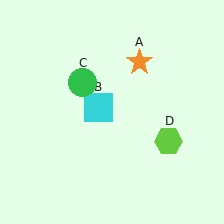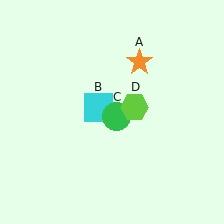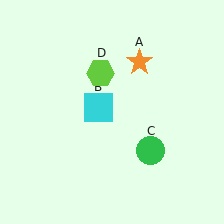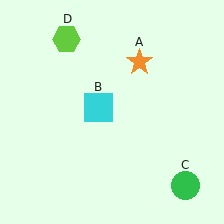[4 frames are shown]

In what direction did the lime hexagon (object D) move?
The lime hexagon (object D) moved up and to the left.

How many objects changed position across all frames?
2 objects changed position: green circle (object C), lime hexagon (object D).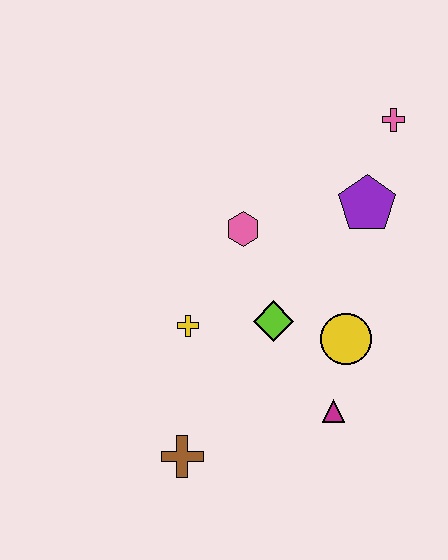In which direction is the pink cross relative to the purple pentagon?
The pink cross is above the purple pentagon.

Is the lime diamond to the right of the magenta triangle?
No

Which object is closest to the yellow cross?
The lime diamond is closest to the yellow cross.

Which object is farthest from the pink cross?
The brown cross is farthest from the pink cross.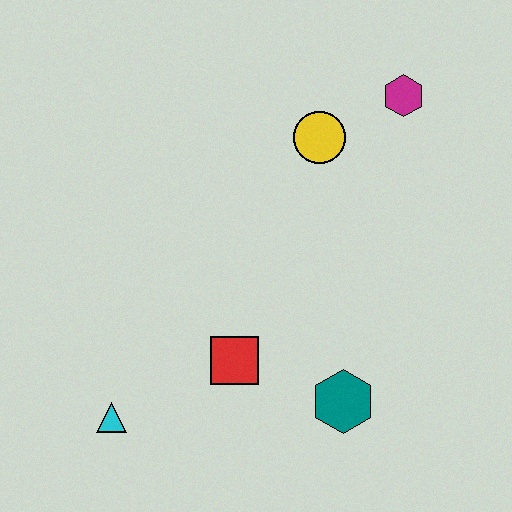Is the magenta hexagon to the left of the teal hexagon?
No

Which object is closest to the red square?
The teal hexagon is closest to the red square.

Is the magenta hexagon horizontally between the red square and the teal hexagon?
No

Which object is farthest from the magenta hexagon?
The cyan triangle is farthest from the magenta hexagon.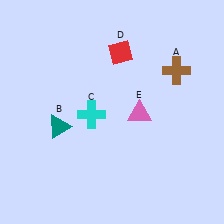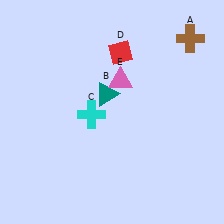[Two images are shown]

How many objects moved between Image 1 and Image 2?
3 objects moved between the two images.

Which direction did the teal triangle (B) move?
The teal triangle (B) moved right.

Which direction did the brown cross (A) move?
The brown cross (A) moved up.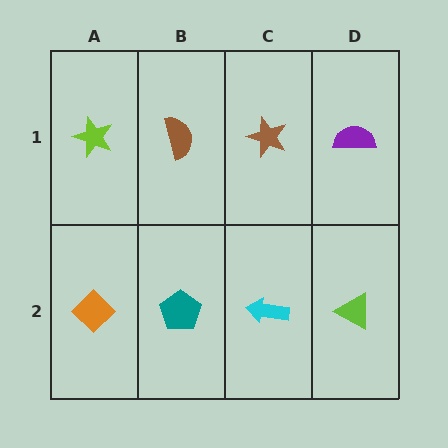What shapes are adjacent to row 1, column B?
A teal pentagon (row 2, column B), a lime star (row 1, column A), a brown star (row 1, column C).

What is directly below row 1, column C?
A cyan arrow.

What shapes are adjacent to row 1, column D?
A lime triangle (row 2, column D), a brown star (row 1, column C).